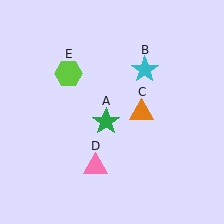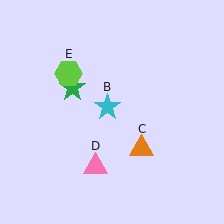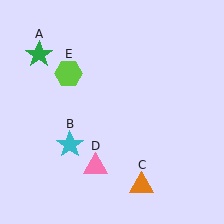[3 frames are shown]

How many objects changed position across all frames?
3 objects changed position: green star (object A), cyan star (object B), orange triangle (object C).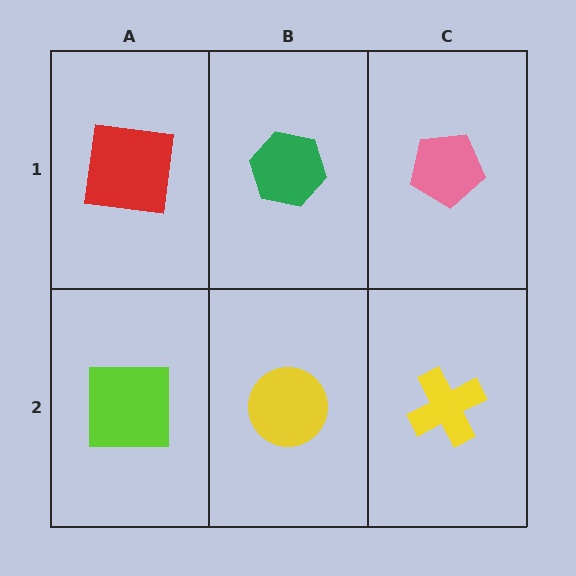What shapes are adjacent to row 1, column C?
A yellow cross (row 2, column C), a green hexagon (row 1, column B).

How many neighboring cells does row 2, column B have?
3.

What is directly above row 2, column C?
A pink pentagon.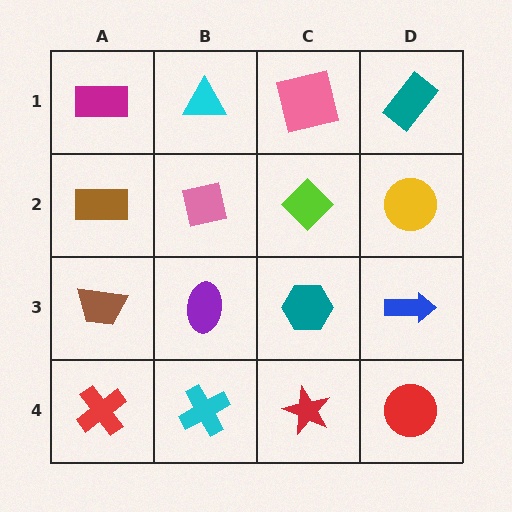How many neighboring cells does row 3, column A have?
3.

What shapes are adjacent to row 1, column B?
A pink square (row 2, column B), a magenta rectangle (row 1, column A), a pink square (row 1, column C).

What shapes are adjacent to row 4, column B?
A purple ellipse (row 3, column B), a red cross (row 4, column A), a red star (row 4, column C).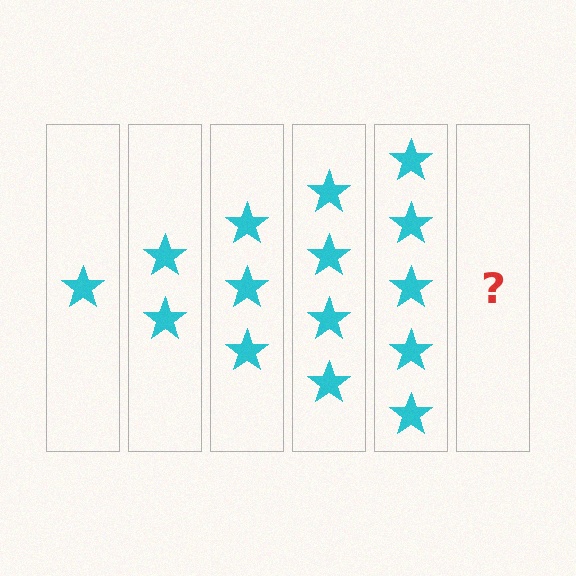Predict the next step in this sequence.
The next step is 6 stars.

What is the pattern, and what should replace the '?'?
The pattern is that each step adds one more star. The '?' should be 6 stars.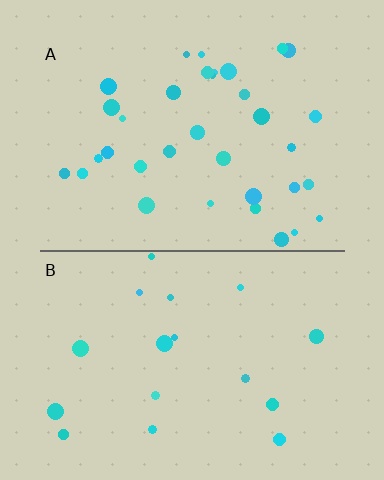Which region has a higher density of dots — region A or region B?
A (the top).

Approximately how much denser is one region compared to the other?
Approximately 2.0× — region A over region B.